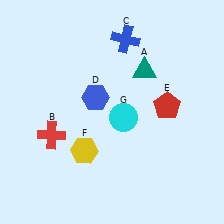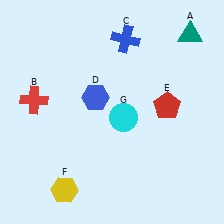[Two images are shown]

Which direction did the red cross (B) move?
The red cross (B) moved up.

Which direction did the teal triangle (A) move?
The teal triangle (A) moved right.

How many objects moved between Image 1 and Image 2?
3 objects moved between the two images.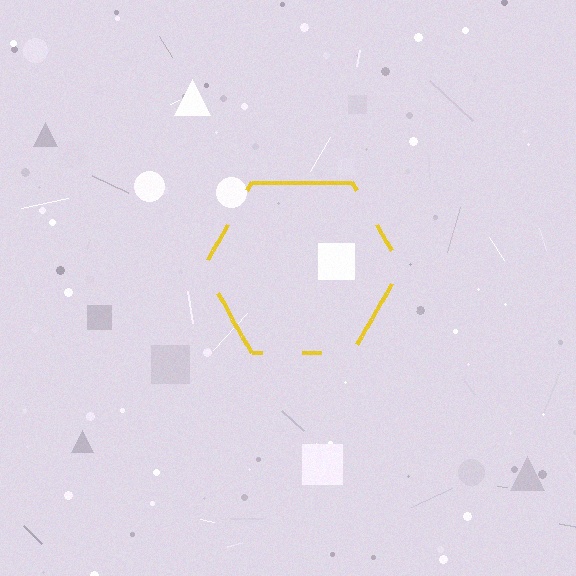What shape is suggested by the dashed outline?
The dashed outline suggests a hexagon.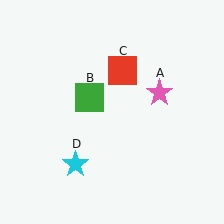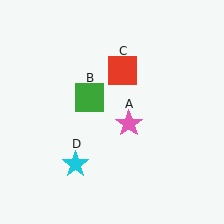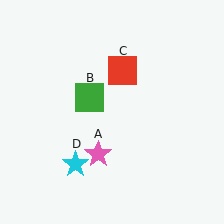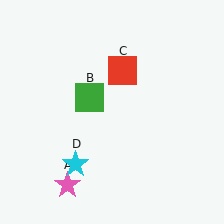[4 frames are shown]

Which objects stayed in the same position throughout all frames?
Green square (object B) and red square (object C) and cyan star (object D) remained stationary.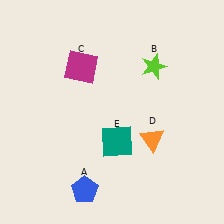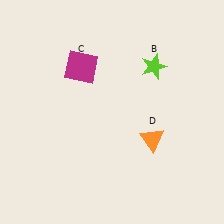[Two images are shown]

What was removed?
The blue pentagon (A), the teal square (E) were removed in Image 2.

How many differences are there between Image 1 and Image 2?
There are 2 differences between the two images.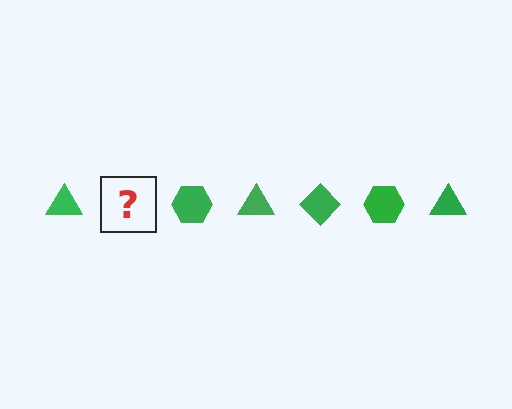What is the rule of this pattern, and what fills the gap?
The rule is that the pattern cycles through triangle, diamond, hexagon shapes in green. The gap should be filled with a green diamond.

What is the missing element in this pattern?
The missing element is a green diamond.